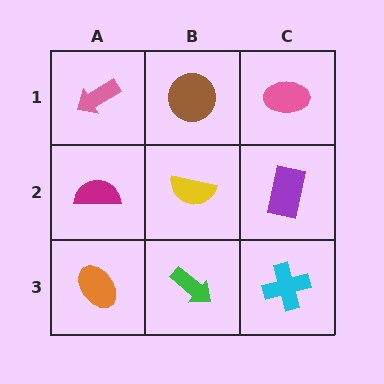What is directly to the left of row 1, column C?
A brown circle.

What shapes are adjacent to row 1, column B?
A yellow semicircle (row 2, column B), a pink arrow (row 1, column A), a pink ellipse (row 1, column C).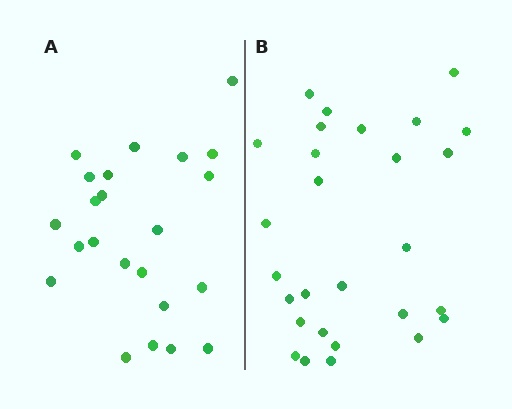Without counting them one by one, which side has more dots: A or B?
Region B (the right region) has more dots.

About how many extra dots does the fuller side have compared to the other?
Region B has about 5 more dots than region A.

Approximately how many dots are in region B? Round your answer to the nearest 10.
About 30 dots. (The exact count is 28, which rounds to 30.)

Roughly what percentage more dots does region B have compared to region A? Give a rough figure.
About 20% more.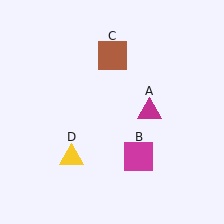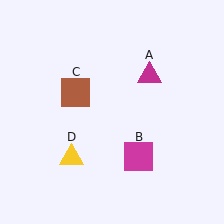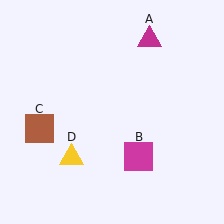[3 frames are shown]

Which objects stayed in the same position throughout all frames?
Magenta square (object B) and yellow triangle (object D) remained stationary.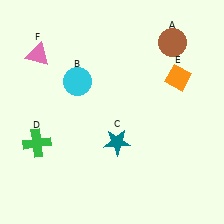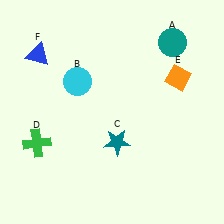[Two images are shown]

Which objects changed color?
A changed from brown to teal. F changed from pink to blue.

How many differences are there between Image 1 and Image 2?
There are 2 differences between the two images.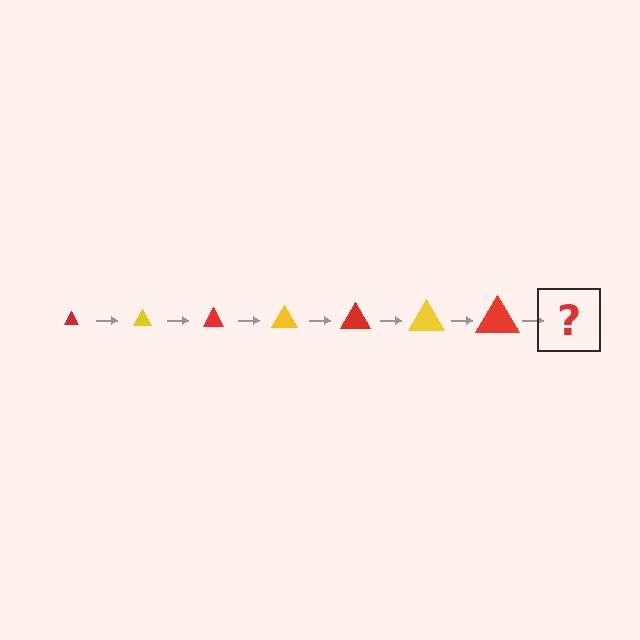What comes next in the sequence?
The next element should be a yellow triangle, larger than the previous one.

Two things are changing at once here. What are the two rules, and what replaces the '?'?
The two rules are that the triangle grows larger each step and the color cycles through red and yellow. The '?' should be a yellow triangle, larger than the previous one.